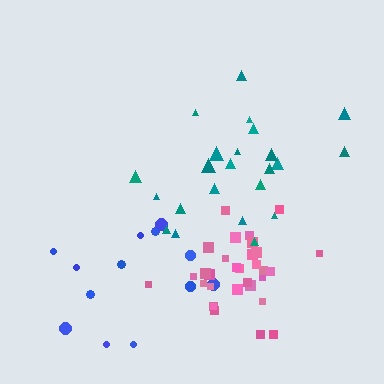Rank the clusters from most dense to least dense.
pink, teal, blue.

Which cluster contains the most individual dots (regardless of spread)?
Pink (32).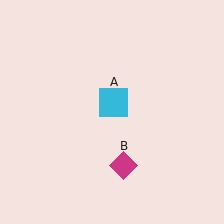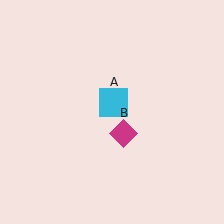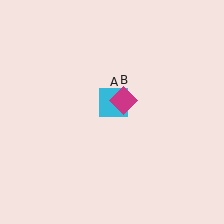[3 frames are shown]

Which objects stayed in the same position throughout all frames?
Cyan square (object A) remained stationary.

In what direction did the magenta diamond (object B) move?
The magenta diamond (object B) moved up.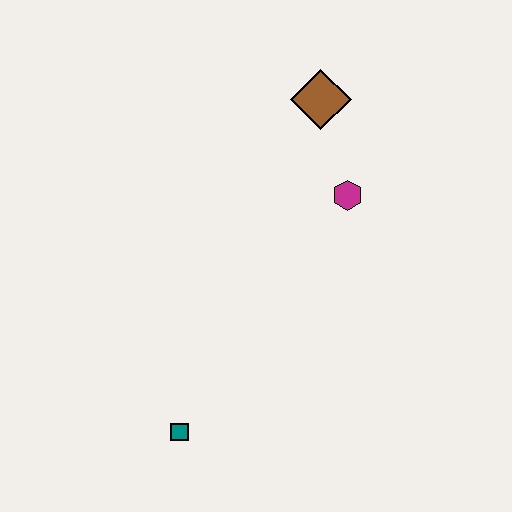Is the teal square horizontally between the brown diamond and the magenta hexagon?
No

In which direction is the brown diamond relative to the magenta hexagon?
The brown diamond is above the magenta hexagon.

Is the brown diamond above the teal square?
Yes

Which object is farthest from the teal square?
The brown diamond is farthest from the teal square.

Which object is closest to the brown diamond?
The magenta hexagon is closest to the brown diamond.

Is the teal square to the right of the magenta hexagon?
No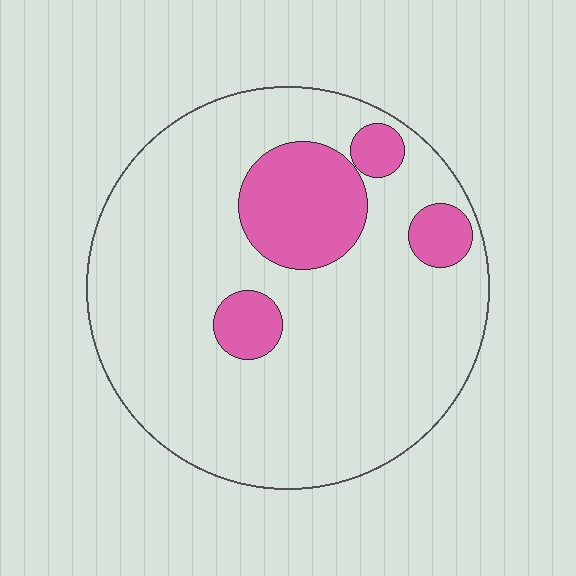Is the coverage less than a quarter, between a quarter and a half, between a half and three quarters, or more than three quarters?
Less than a quarter.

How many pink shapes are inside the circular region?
4.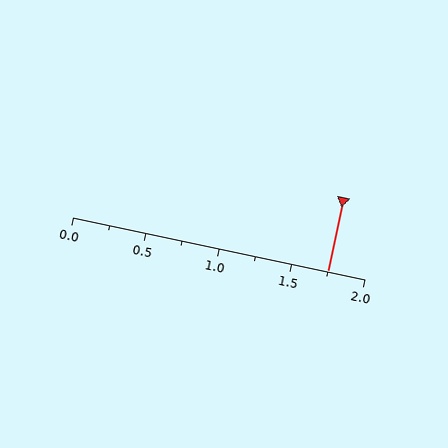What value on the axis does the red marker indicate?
The marker indicates approximately 1.75.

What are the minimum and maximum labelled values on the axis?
The axis runs from 0.0 to 2.0.